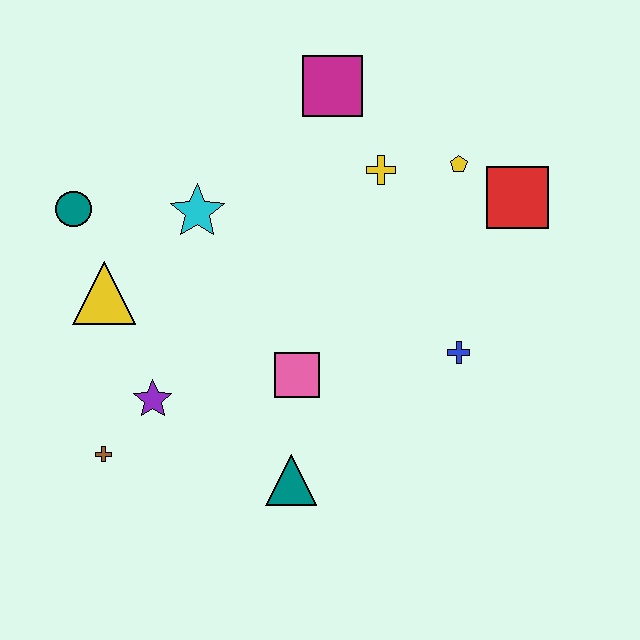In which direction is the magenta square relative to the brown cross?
The magenta square is above the brown cross.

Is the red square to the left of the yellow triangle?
No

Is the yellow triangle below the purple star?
No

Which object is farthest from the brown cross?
The red square is farthest from the brown cross.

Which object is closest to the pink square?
The teal triangle is closest to the pink square.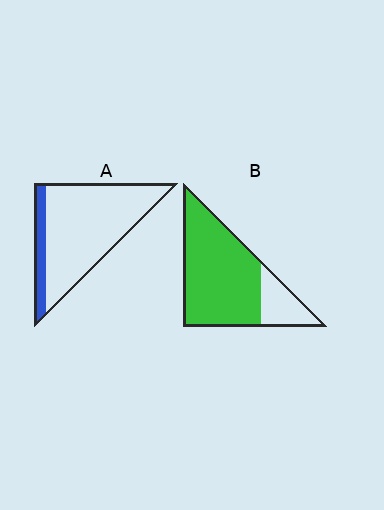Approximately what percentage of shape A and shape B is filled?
A is approximately 15% and B is approximately 80%.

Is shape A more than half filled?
No.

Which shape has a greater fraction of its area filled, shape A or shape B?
Shape B.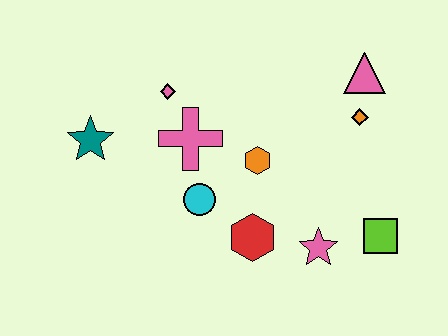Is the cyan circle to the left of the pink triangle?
Yes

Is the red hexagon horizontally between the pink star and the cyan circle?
Yes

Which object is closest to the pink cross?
The pink diamond is closest to the pink cross.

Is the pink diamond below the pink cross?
No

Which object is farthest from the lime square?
The teal star is farthest from the lime square.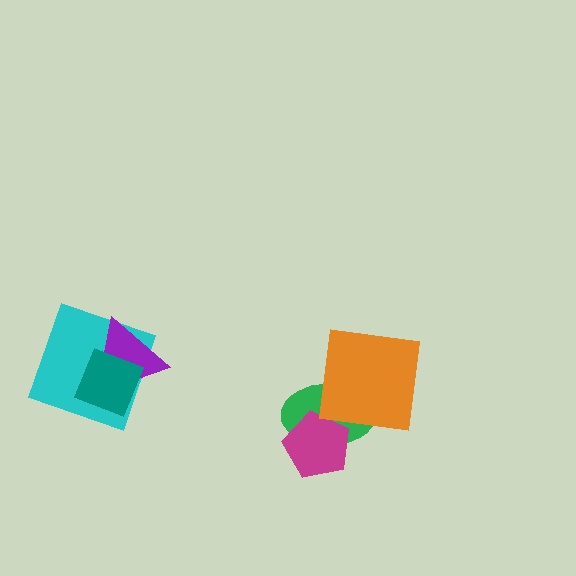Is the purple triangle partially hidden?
Yes, it is partially covered by another shape.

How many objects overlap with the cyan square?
2 objects overlap with the cyan square.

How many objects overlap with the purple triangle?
2 objects overlap with the purple triangle.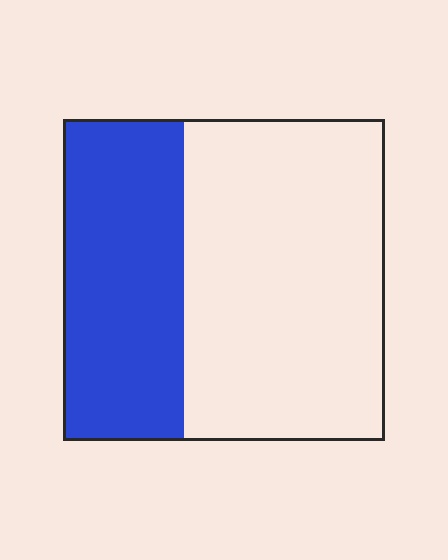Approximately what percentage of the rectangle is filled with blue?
Approximately 40%.